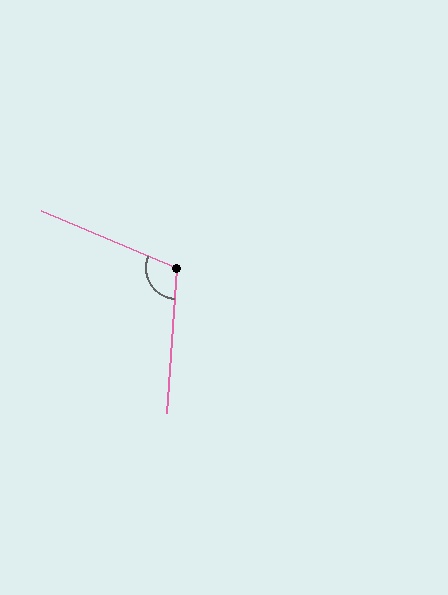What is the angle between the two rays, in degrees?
Approximately 109 degrees.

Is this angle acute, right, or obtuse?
It is obtuse.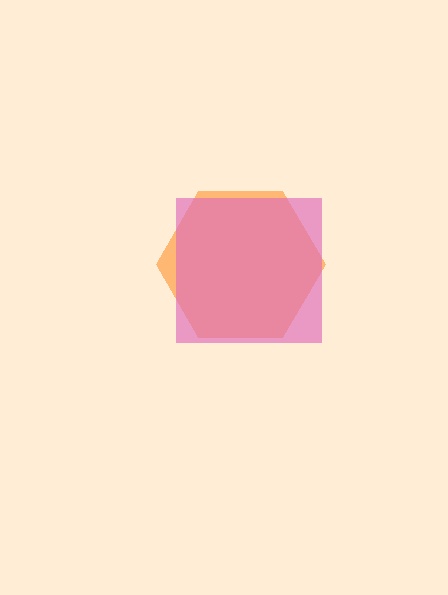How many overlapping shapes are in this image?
There are 2 overlapping shapes in the image.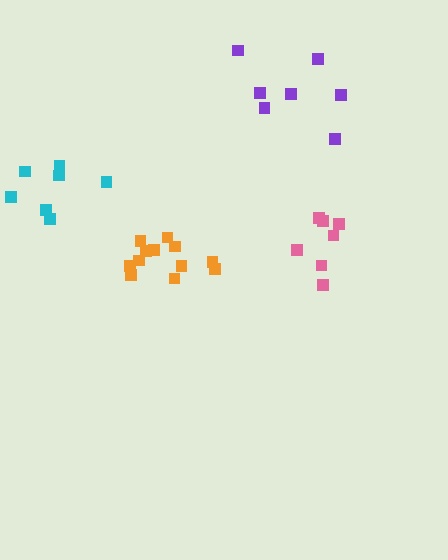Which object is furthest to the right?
The pink cluster is rightmost.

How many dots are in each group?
Group 1: 7 dots, Group 2: 7 dots, Group 3: 12 dots, Group 4: 7 dots (33 total).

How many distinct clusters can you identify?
There are 4 distinct clusters.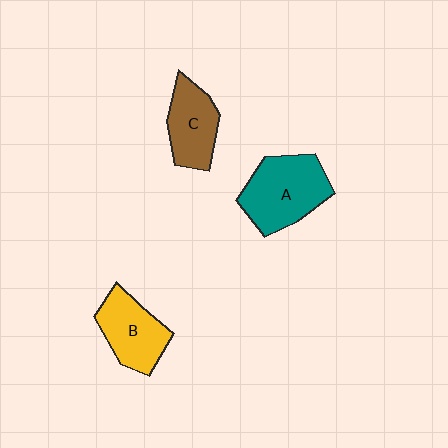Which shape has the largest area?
Shape A (teal).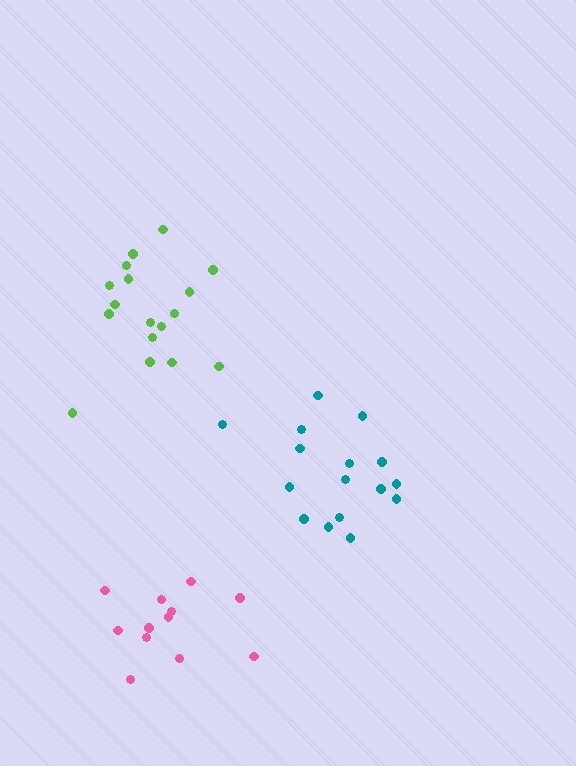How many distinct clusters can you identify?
There are 3 distinct clusters.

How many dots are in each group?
Group 1: 12 dots, Group 2: 16 dots, Group 3: 17 dots (45 total).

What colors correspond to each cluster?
The clusters are colored: pink, teal, lime.